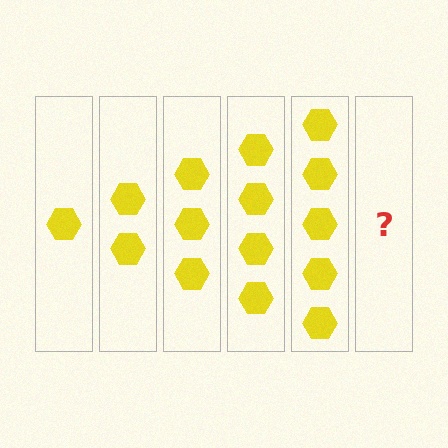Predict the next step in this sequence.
The next step is 6 hexagons.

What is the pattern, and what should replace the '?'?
The pattern is that each step adds one more hexagon. The '?' should be 6 hexagons.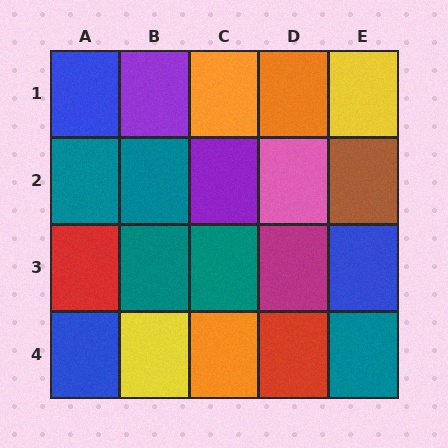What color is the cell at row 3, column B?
Teal.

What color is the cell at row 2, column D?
Pink.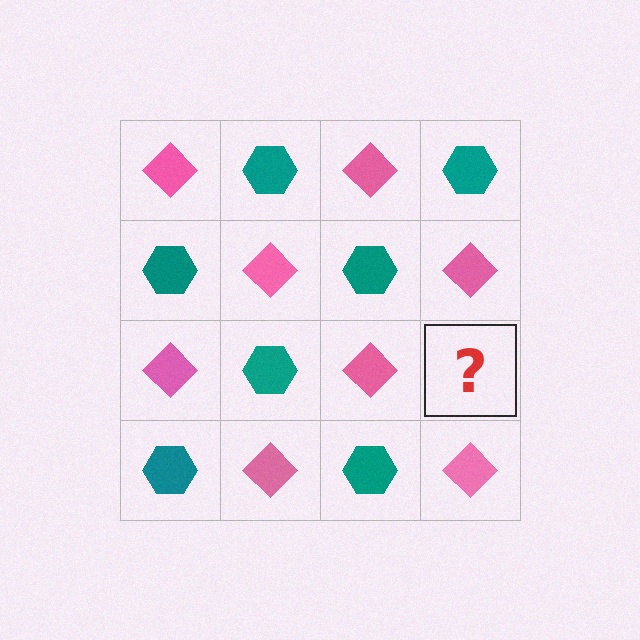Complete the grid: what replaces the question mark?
The question mark should be replaced with a teal hexagon.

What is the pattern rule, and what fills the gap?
The rule is that it alternates pink diamond and teal hexagon in a checkerboard pattern. The gap should be filled with a teal hexagon.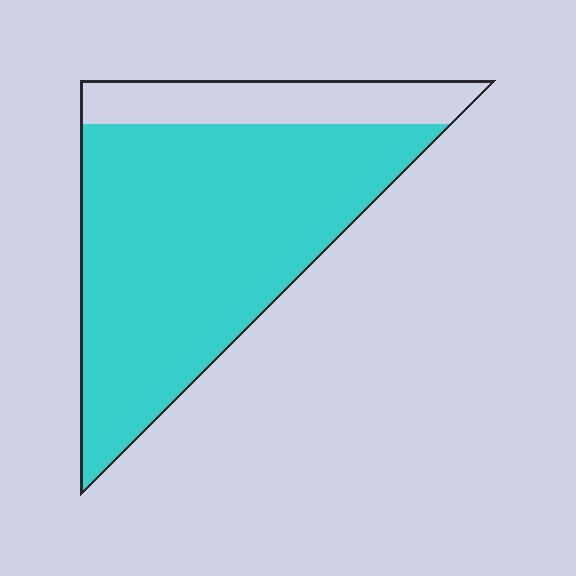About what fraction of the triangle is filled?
About four fifths (4/5).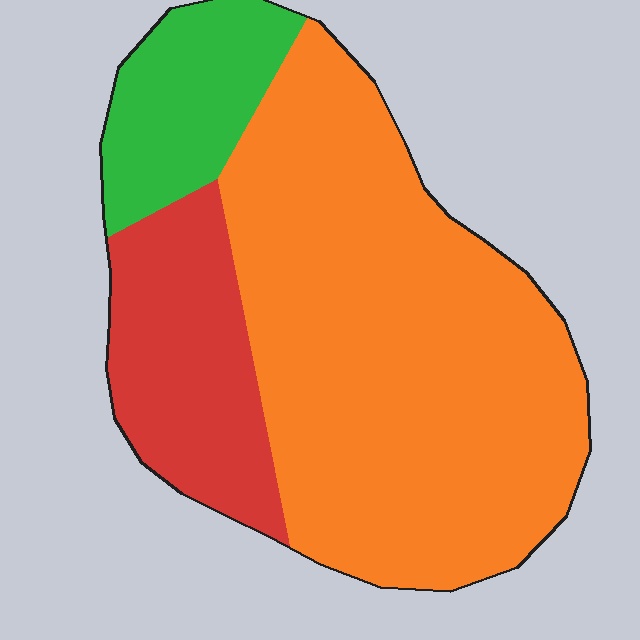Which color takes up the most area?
Orange, at roughly 65%.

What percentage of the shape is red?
Red takes up about one fifth (1/5) of the shape.